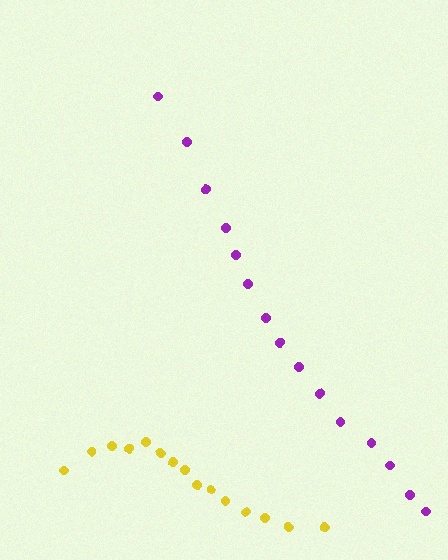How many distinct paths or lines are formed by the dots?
There are 2 distinct paths.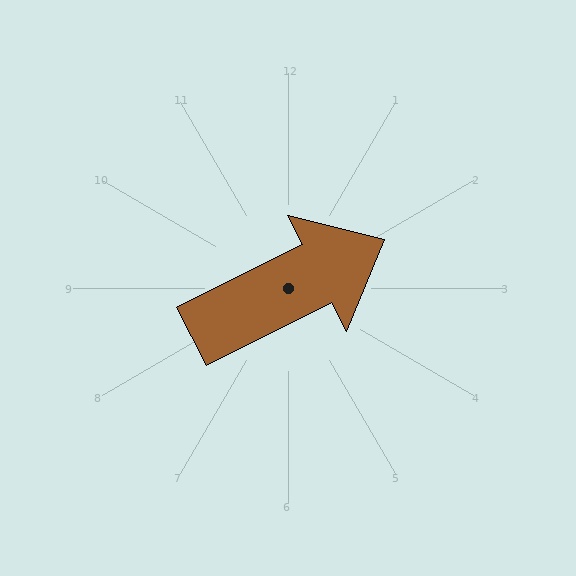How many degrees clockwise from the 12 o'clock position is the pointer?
Approximately 63 degrees.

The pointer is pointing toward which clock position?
Roughly 2 o'clock.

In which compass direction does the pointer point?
Northeast.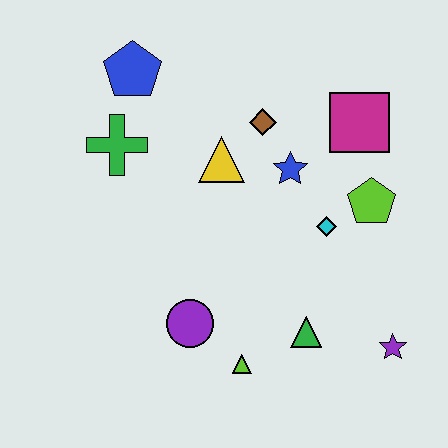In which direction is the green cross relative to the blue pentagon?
The green cross is below the blue pentagon.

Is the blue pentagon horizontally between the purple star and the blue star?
No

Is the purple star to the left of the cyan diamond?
No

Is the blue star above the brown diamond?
No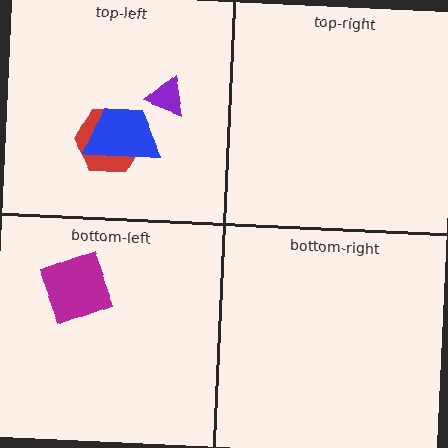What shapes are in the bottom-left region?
The magenta square.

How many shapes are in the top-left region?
3.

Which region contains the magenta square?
The bottom-left region.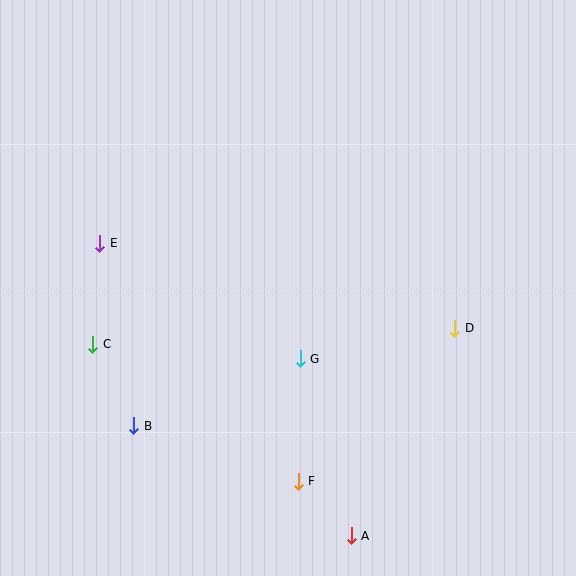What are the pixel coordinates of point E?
Point E is at (100, 243).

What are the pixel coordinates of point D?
Point D is at (455, 328).